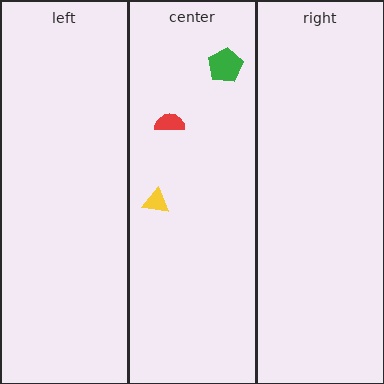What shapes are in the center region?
The red semicircle, the green pentagon, the yellow triangle.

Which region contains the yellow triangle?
The center region.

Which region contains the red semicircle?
The center region.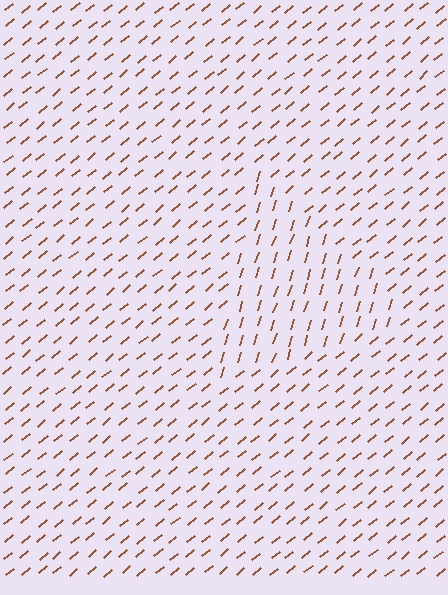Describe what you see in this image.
The image is filled with small brown line segments. A triangle region in the image has lines oriented differently from the surrounding lines, creating a visible texture boundary.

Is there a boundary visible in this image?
Yes, there is a texture boundary formed by a change in line orientation.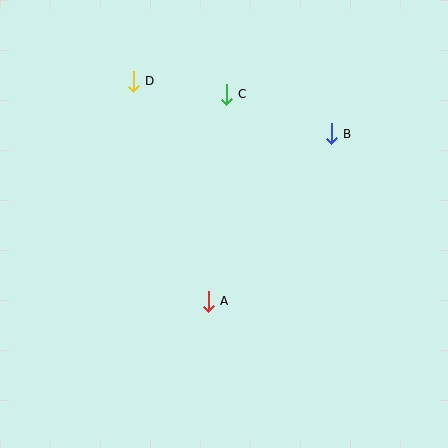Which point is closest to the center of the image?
Point A at (208, 301) is closest to the center.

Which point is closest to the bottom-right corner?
Point A is closest to the bottom-right corner.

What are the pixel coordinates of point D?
Point D is at (133, 81).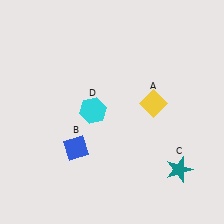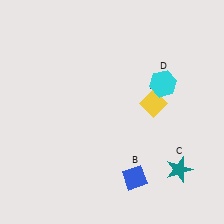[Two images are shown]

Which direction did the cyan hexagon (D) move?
The cyan hexagon (D) moved right.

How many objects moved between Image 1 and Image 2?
2 objects moved between the two images.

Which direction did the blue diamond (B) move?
The blue diamond (B) moved right.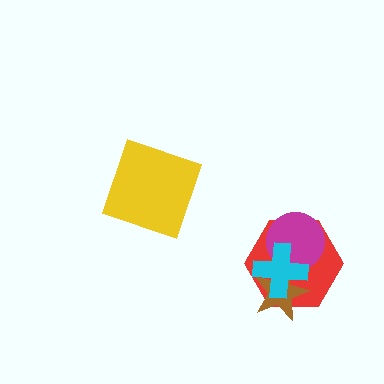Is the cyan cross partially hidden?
No, no other shape covers it.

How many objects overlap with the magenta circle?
3 objects overlap with the magenta circle.